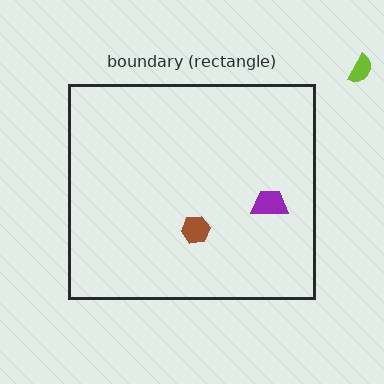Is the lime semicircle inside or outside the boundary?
Outside.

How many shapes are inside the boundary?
2 inside, 1 outside.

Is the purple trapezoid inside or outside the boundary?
Inside.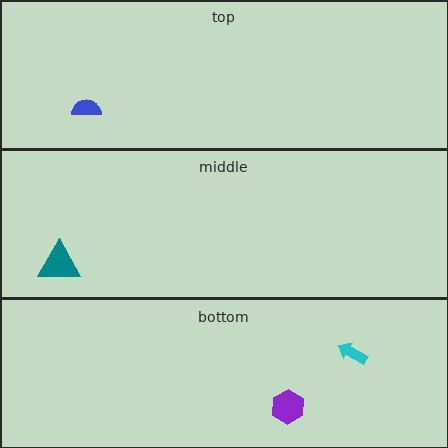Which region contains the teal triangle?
The middle region.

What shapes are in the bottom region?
The purple hexagon, the cyan arrow.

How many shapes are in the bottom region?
2.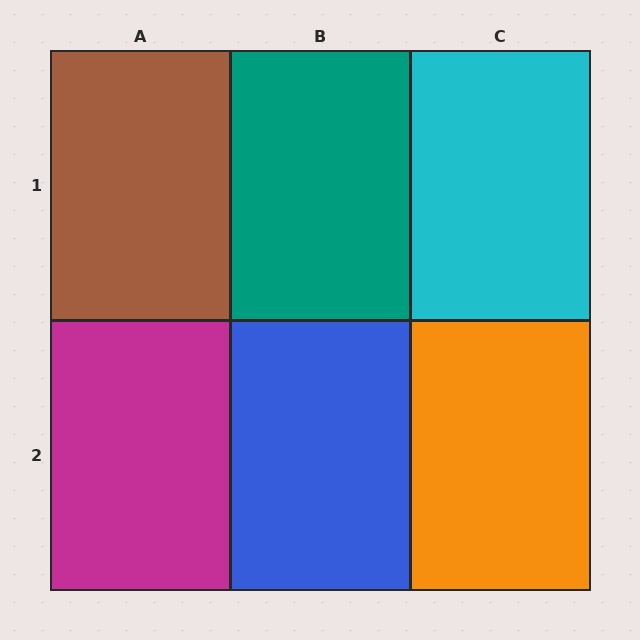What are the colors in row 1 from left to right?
Brown, teal, cyan.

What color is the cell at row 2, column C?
Orange.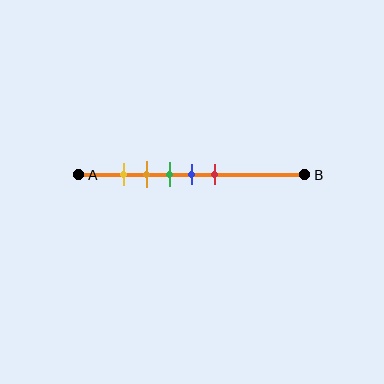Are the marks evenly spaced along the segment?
Yes, the marks are approximately evenly spaced.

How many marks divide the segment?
There are 5 marks dividing the segment.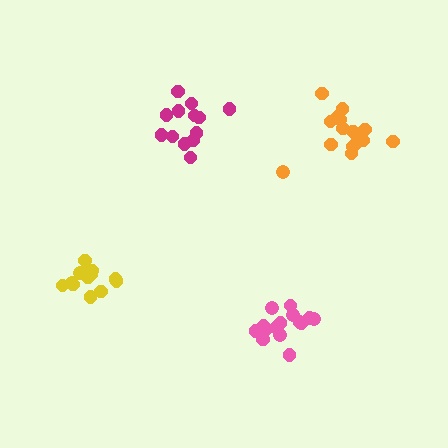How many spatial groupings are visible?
There are 4 spatial groupings.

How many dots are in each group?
Group 1: 14 dots, Group 2: 16 dots, Group 3: 13 dots, Group 4: 15 dots (58 total).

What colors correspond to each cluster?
The clusters are colored: yellow, orange, magenta, pink.